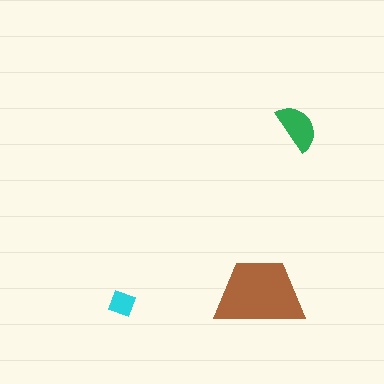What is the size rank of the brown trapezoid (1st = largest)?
1st.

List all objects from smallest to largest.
The cyan diamond, the green semicircle, the brown trapezoid.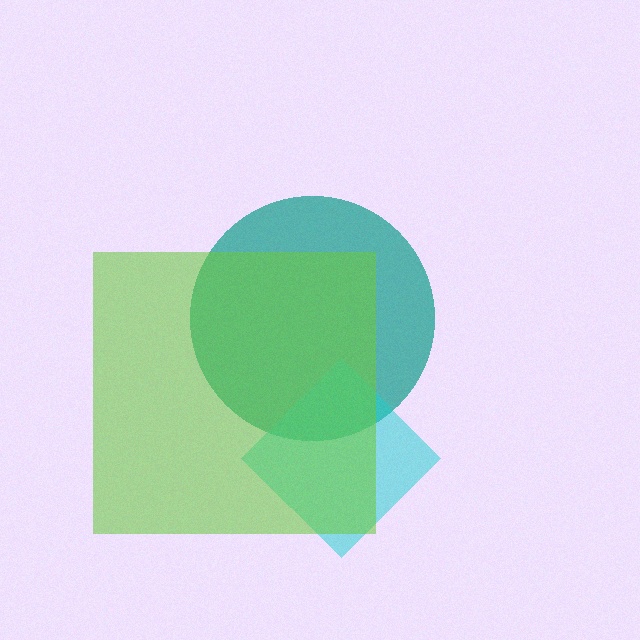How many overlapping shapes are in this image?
There are 3 overlapping shapes in the image.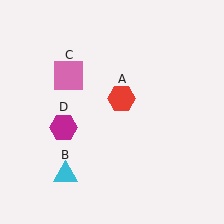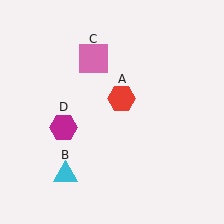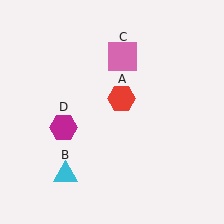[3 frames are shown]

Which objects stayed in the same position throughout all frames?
Red hexagon (object A) and cyan triangle (object B) and magenta hexagon (object D) remained stationary.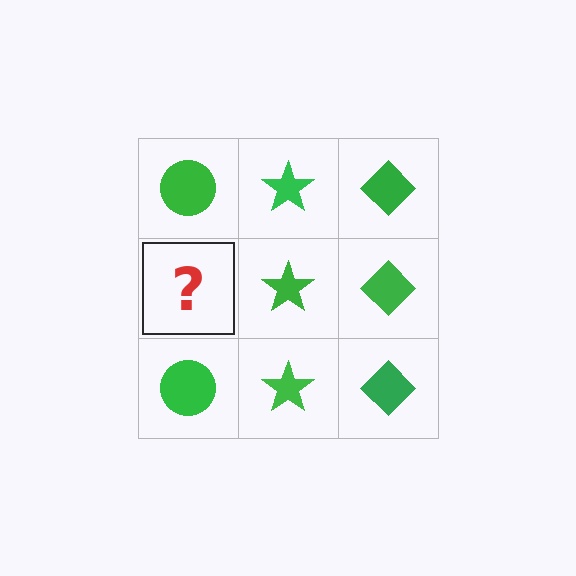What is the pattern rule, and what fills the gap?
The rule is that each column has a consistent shape. The gap should be filled with a green circle.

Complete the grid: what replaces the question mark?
The question mark should be replaced with a green circle.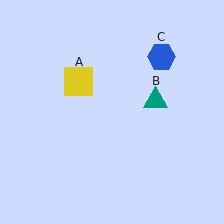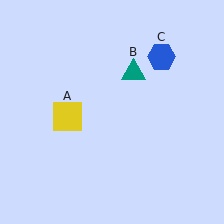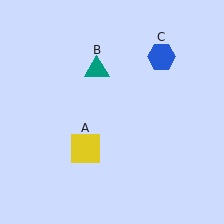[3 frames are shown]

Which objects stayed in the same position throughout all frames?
Blue hexagon (object C) remained stationary.